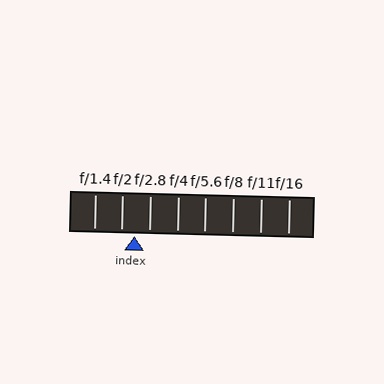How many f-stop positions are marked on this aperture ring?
There are 8 f-stop positions marked.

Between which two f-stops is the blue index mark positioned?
The index mark is between f/2 and f/2.8.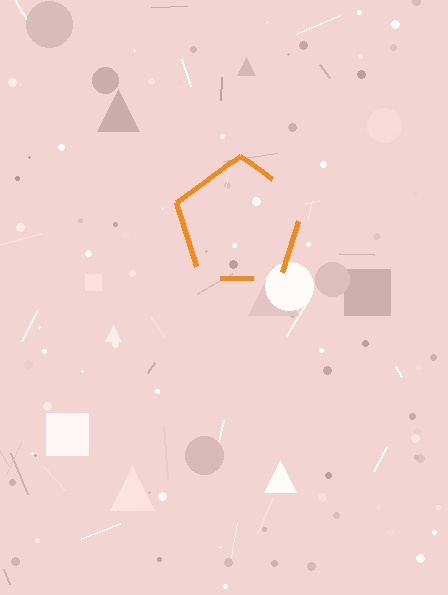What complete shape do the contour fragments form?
The contour fragments form a pentagon.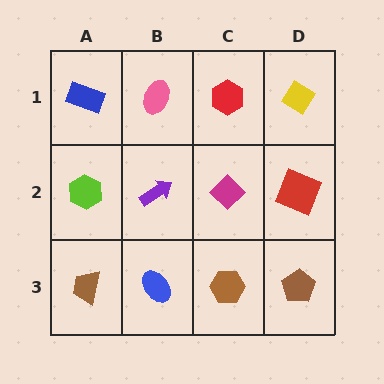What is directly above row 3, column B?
A purple arrow.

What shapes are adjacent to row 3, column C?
A magenta diamond (row 2, column C), a blue ellipse (row 3, column B), a brown pentagon (row 3, column D).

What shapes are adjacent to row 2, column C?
A red hexagon (row 1, column C), a brown hexagon (row 3, column C), a purple arrow (row 2, column B), a red square (row 2, column D).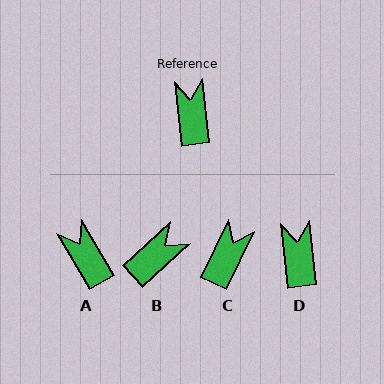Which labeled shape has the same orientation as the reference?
D.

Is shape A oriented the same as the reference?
No, it is off by about 24 degrees.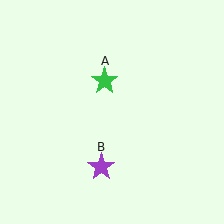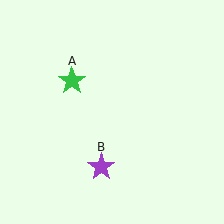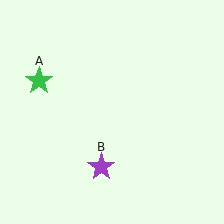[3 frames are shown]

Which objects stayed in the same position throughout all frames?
Purple star (object B) remained stationary.